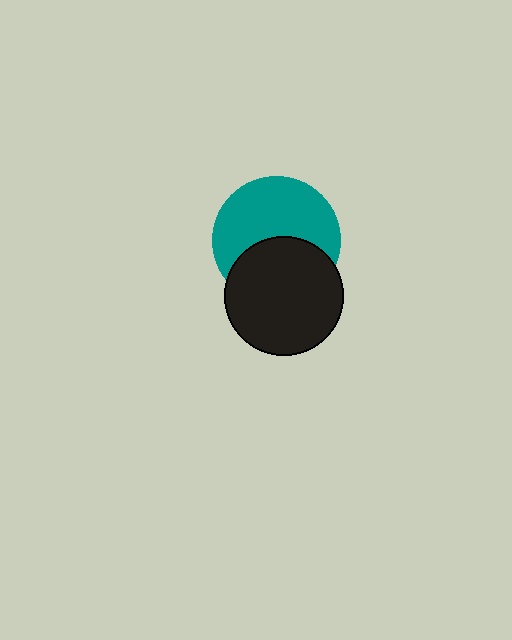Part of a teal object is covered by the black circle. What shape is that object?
It is a circle.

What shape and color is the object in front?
The object in front is a black circle.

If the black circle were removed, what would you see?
You would see the complete teal circle.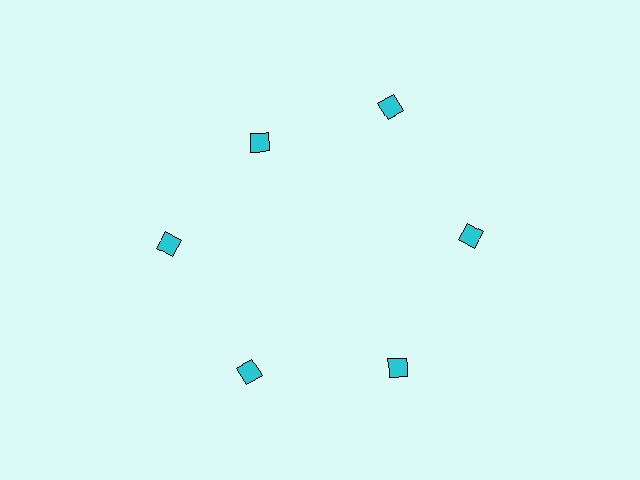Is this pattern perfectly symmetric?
No. The 6 cyan squares are arranged in a ring, but one element near the 11 o'clock position is pulled inward toward the center, breaking the 6-fold rotational symmetry.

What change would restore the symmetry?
The symmetry would be restored by moving it outward, back onto the ring so that all 6 squares sit at equal angles and equal distance from the center.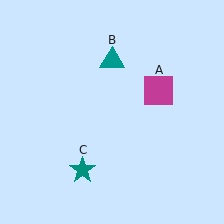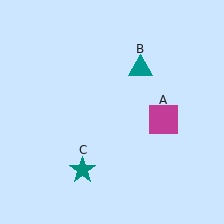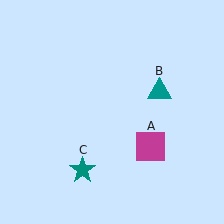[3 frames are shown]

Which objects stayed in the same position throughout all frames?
Teal star (object C) remained stationary.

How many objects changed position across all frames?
2 objects changed position: magenta square (object A), teal triangle (object B).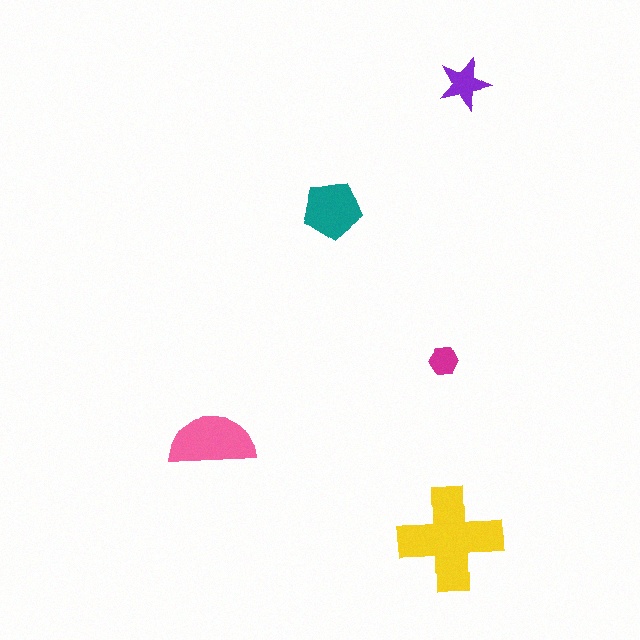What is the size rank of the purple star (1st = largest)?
4th.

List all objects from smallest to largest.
The magenta hexagon, the purple star, the teal pentagon, the pink semicircle, the yellow cross.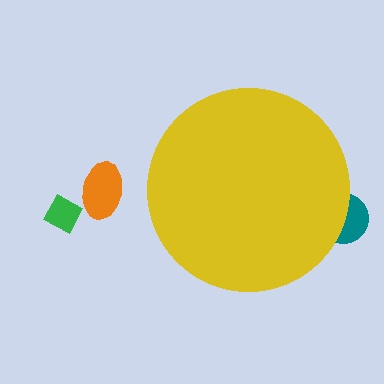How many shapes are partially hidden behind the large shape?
1 shape is partially hidden.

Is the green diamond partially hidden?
No, the green diamond is fully visible.